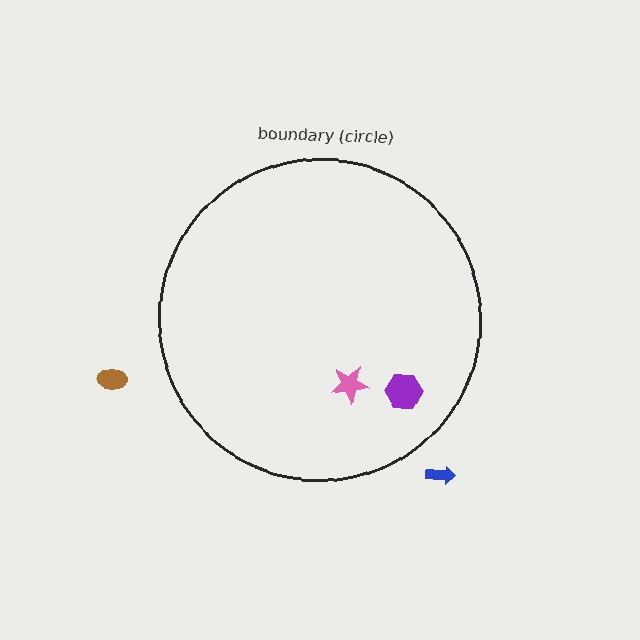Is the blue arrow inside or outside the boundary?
Outside.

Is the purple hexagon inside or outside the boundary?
Inside.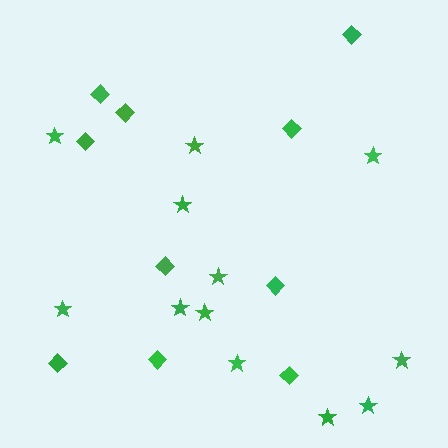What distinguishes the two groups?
There are 2 groups: one group of stars (12) and one group of diamonds (10).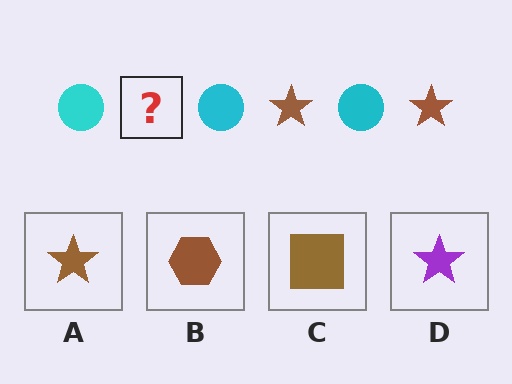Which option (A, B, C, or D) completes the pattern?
A.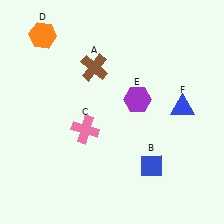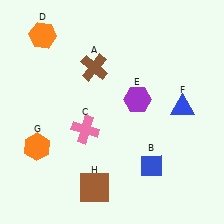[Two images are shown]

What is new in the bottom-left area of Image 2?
An orange hexagon (G) was added in the bottom-left area of Image 2.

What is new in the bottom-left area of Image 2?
A brown square (H) was added in the bottom-left area of Image 2.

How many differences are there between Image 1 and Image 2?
There are 2 differences between the two images.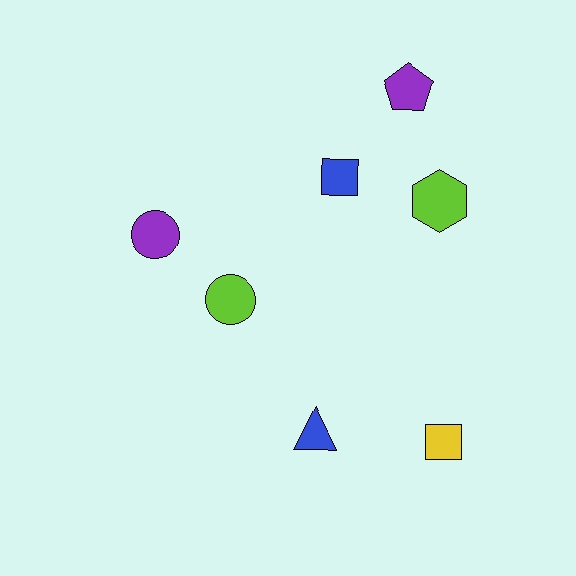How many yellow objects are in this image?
There is 1 yellow object.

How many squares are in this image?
There are 2 squares.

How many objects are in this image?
There are 7 objects.